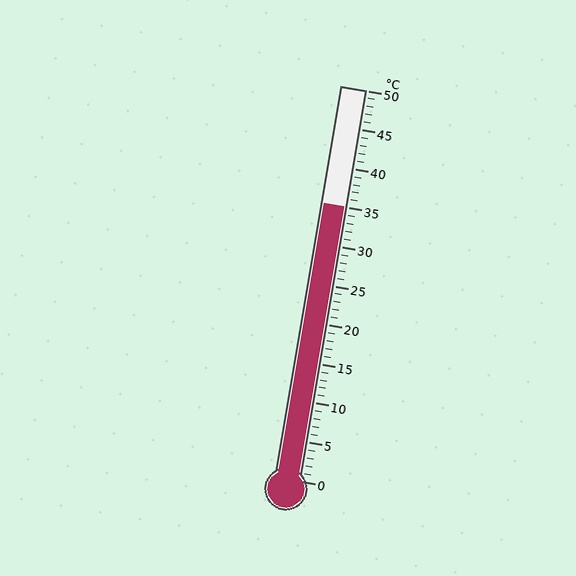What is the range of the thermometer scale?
The thermometer scale ranges from 0°C to 50°C.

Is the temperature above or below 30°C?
The temperature is above 30°C.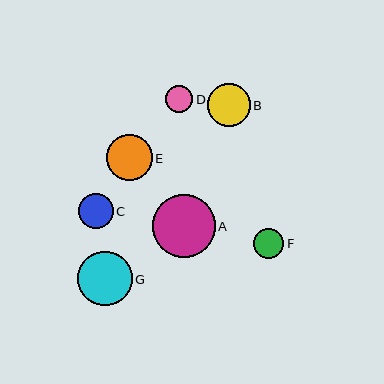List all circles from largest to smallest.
From largest to smallest: A, G, E, B, C, F, D.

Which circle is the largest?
Circle A is the largest with a size of approximately 62 pixels.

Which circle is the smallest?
Circle D is the smallest with a size of approximately 27 pixels.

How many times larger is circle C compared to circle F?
Circle C is approximately 1.1 times the size of circle F.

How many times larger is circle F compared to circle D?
Circle F is approximately 1.1 times the size of circle D.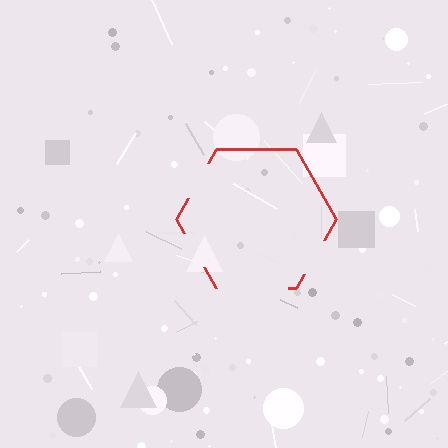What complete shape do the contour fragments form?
The contour fragments form a hexagon.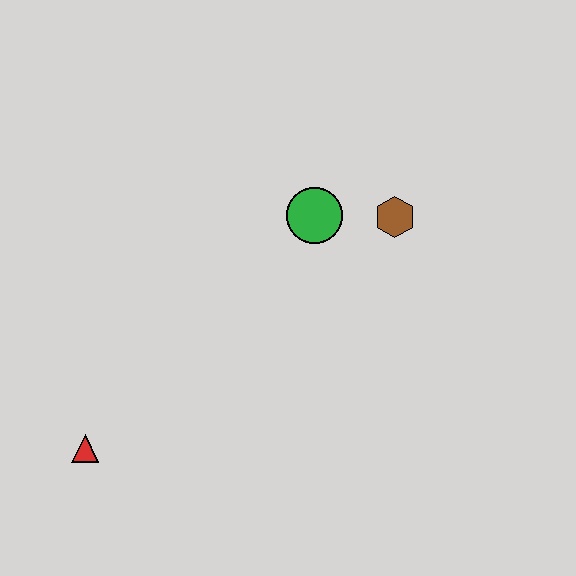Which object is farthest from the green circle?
The red triangle is farthest from the green circle.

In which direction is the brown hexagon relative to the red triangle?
The brown hexagon is to the right of the red triangle.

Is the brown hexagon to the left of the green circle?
No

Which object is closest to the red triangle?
The green circle is closest to the red triangle.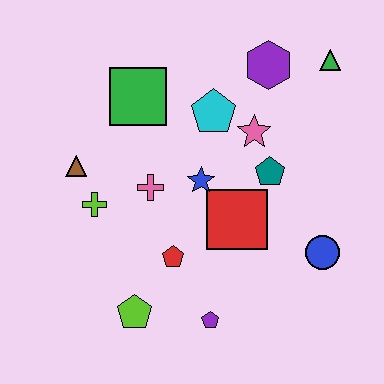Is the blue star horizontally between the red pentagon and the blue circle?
Yes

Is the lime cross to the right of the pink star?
No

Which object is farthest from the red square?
The green triangle is farthest from the red square.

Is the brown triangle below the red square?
No